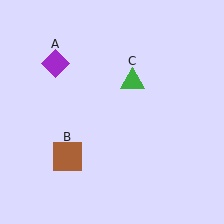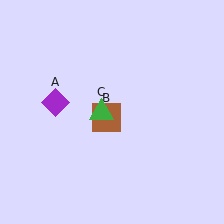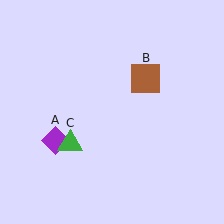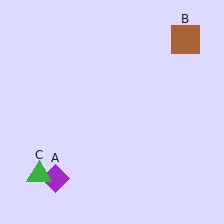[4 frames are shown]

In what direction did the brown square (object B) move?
The brown square (object B) moved up and to the right.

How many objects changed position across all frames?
3 objects changed position: purple diamond (object A), brown square (object B), green triangle (object C).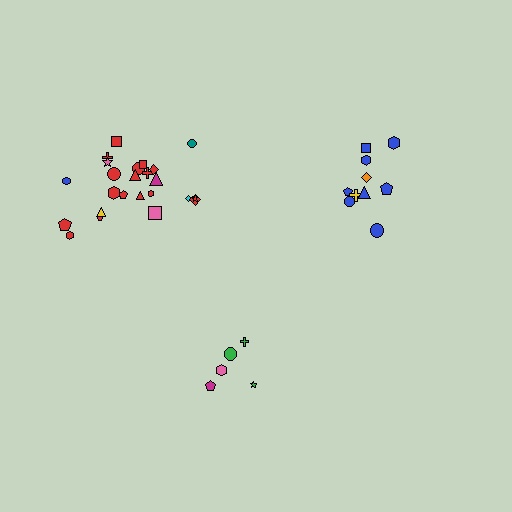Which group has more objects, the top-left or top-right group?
The top-left group.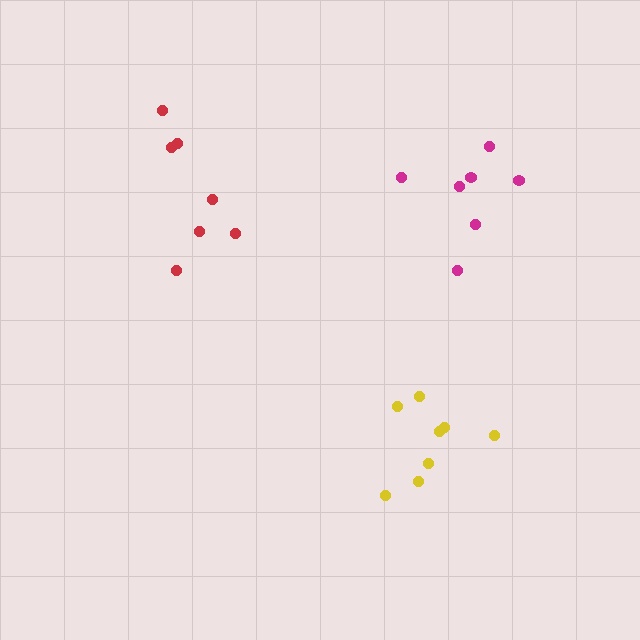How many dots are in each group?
Group 1: 7 dots, Group 2: 7 dots, Group 3: 8 dots (22 total).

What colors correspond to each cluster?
The clusters are colored: red, magenta, yellow.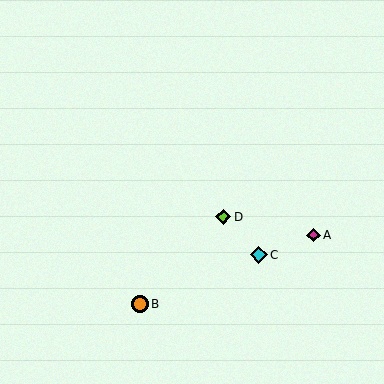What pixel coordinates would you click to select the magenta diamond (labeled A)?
Click at (314, 235) to select the magenta diamond A.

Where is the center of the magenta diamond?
The center of the magenta diamond is at (314, 235).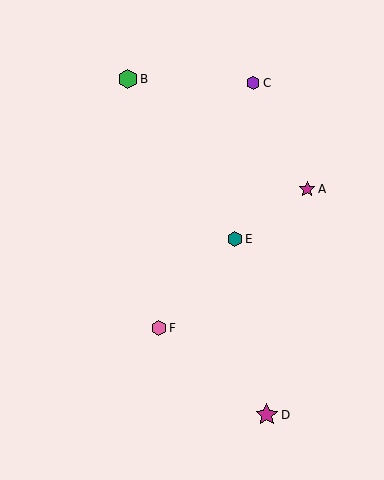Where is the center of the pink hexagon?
The center of the pink hexagon is at (159, 328).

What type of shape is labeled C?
Shape C is a purple hexagon.